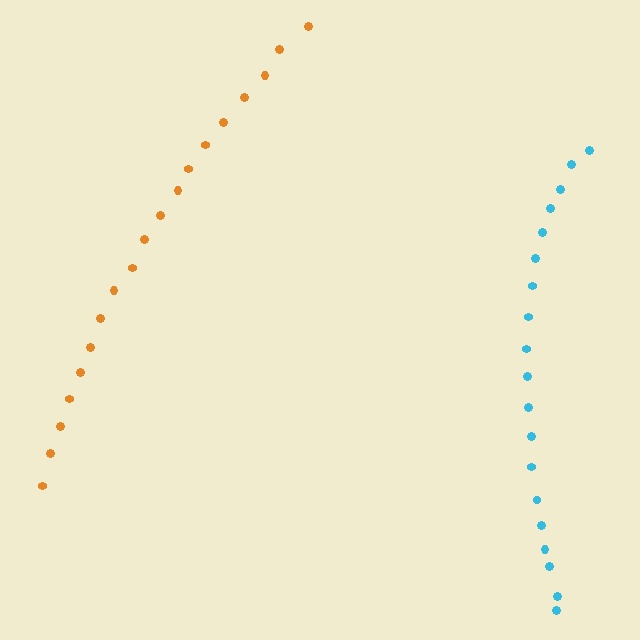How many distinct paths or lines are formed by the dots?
There are 2 distinct paths.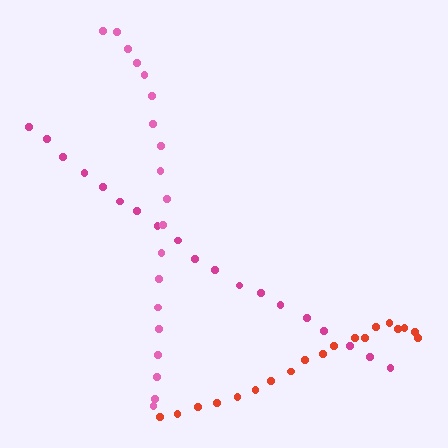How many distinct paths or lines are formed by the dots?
There are 3 distinct paths.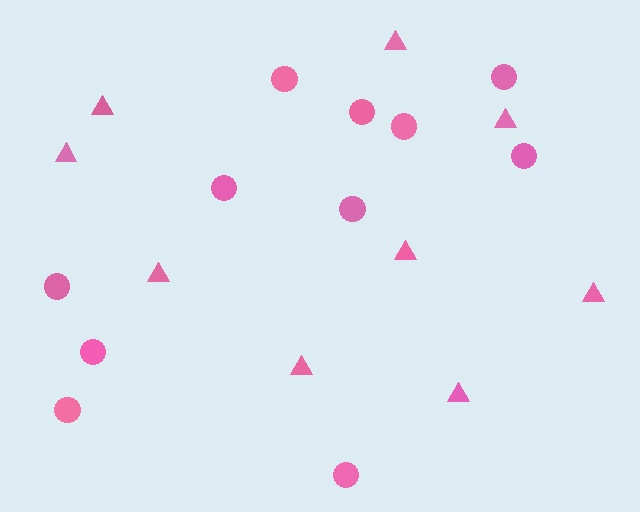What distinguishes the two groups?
There are 2 groups: one group of triangles (9) and one group of circles (11).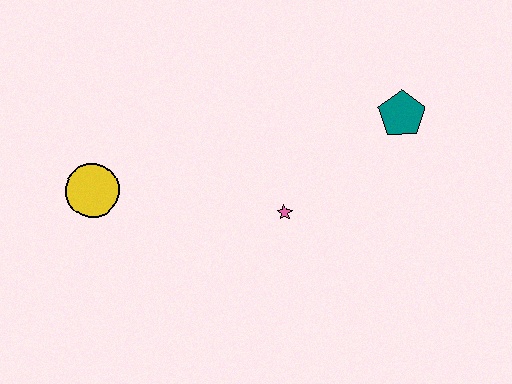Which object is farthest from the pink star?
The yellow circle is farthest from the pink star.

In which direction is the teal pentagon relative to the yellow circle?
The teal pentagon is to the right of the yellow circle.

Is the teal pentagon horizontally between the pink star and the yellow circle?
No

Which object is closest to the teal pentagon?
The pink star is closest to the teal pentagon.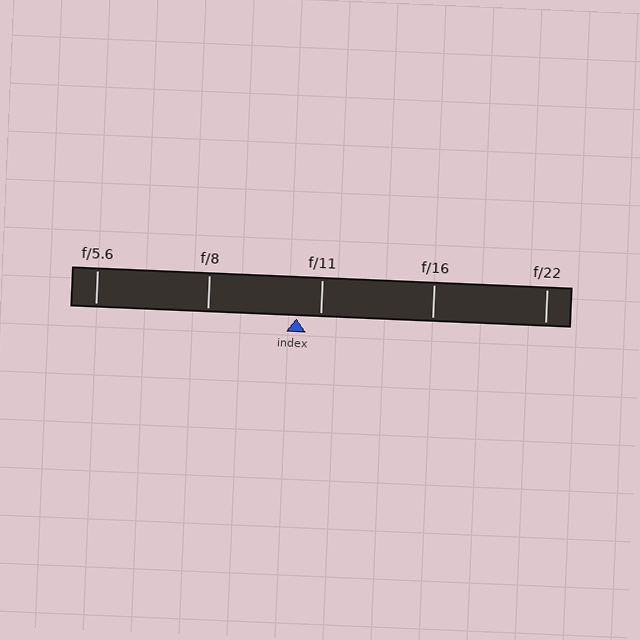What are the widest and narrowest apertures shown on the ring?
The widest aperture shown is f/5.6 and the narrowest is f/22.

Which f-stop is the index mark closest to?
The index mark is closest to f/11.